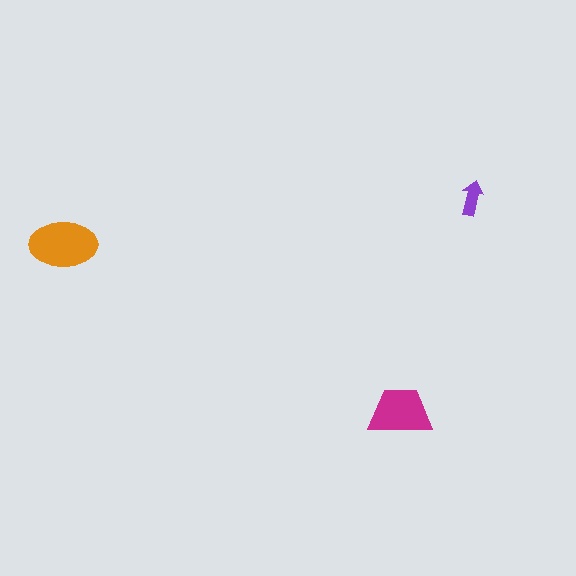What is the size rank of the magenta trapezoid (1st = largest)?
2nd.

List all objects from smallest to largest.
The purple arrow, the magenta trapezoid, the orange ellipse.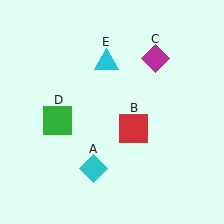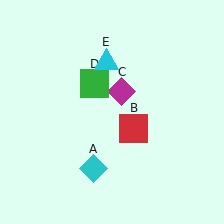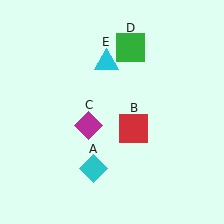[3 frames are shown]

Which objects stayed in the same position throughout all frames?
Cyan diamond (object A) and red square (object B) and cyan triangle (object E) remained stationary.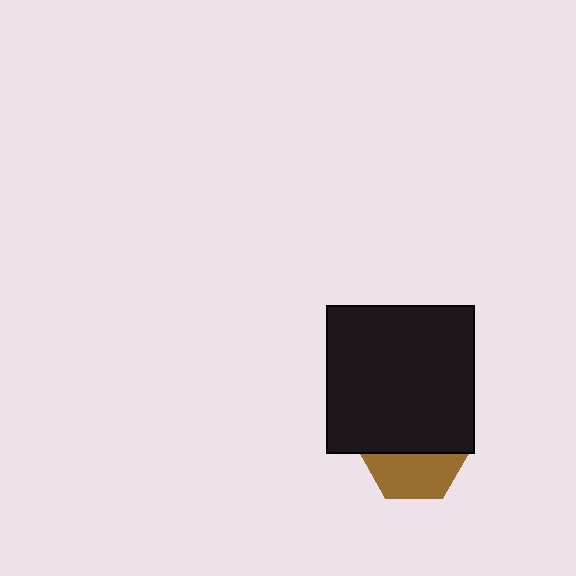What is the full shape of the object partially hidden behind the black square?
The partially hidden object is a brown hexagon.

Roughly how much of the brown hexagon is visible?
A small part of it is visible (roughly 44%).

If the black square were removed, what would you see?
You would see the complete brown hexagon.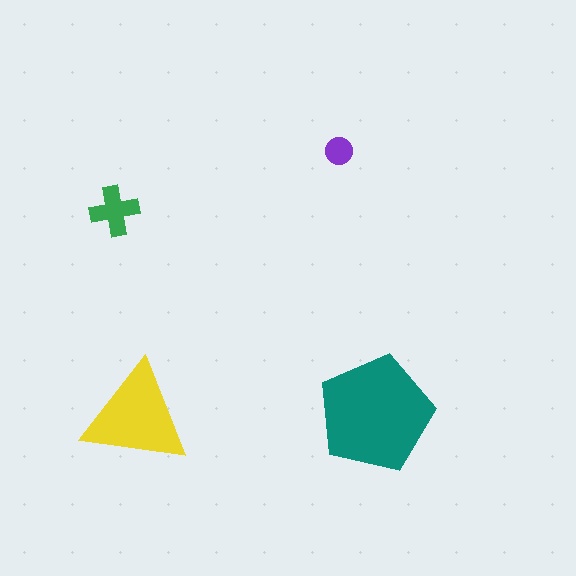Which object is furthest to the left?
The green cross is leftmost.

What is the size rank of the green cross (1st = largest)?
3rd.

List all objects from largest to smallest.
The teal pentagon, the yellow triangle, the green cross, the purple circle.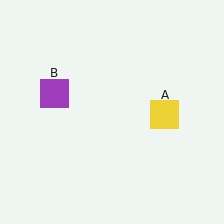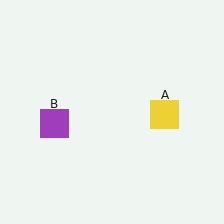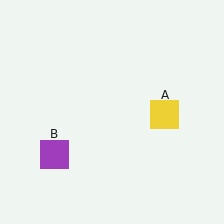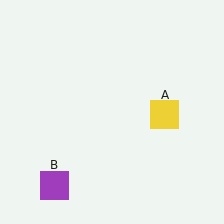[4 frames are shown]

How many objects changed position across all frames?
1 object changed position: purple square (object B).